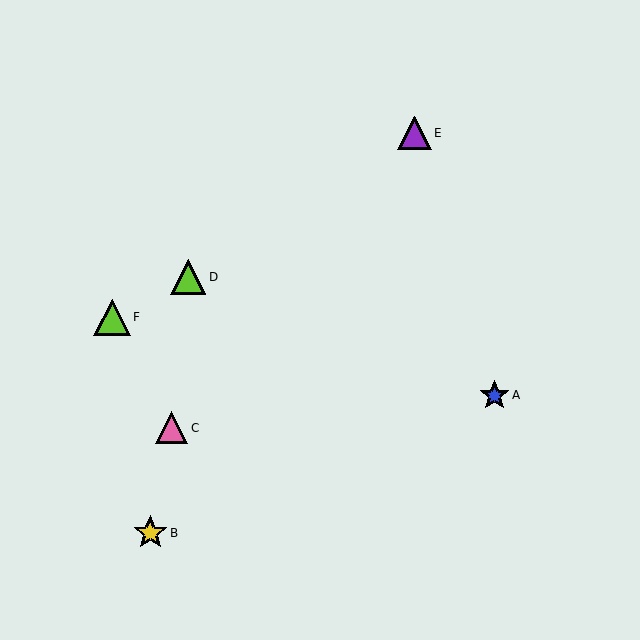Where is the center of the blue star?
The center of the blue star is at (494, 395).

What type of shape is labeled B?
Shape B is a yellow star.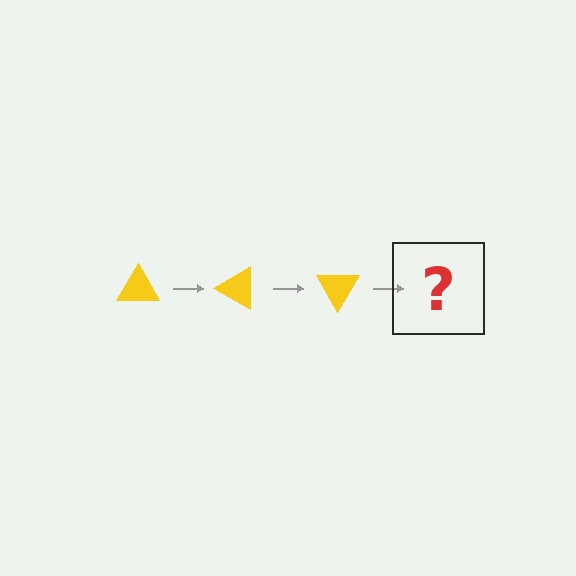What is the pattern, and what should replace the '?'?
The pattern is that the triangle rotates 30 degrees each step. The '?' should be a yellow triangle rotated 90 degrees.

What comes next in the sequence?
The next element should be a yellow triangle rotated 90 degrees.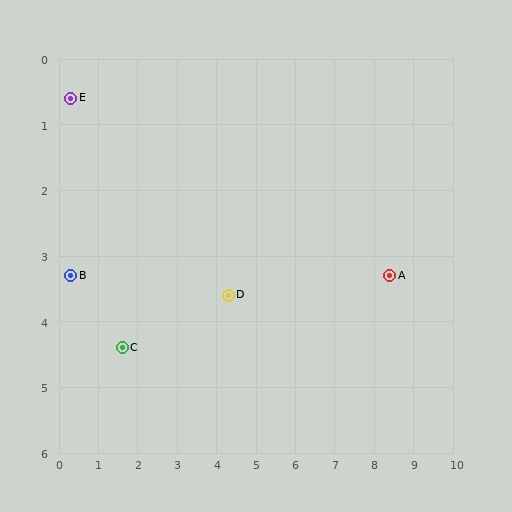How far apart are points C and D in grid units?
Points C and D are about 2.8 grid units apart.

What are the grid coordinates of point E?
Point E is at approximately (0.3, 0.6).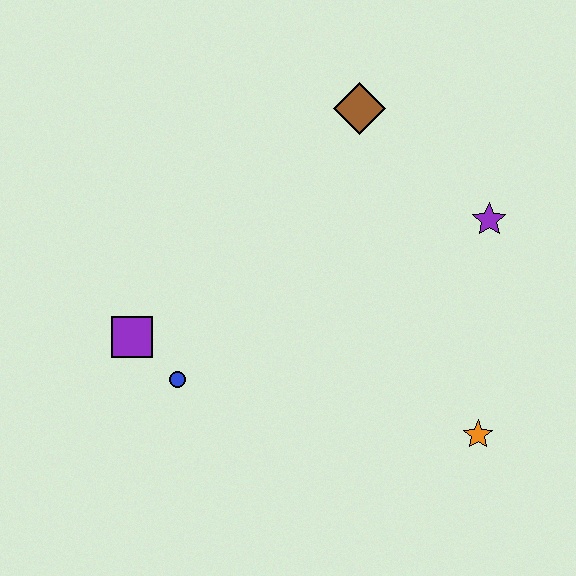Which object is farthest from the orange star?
The purple square is farthest from the orange star.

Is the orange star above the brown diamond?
No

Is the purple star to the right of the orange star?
Yes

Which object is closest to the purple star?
The brown diamond is closest to the purple star.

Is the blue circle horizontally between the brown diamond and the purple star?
No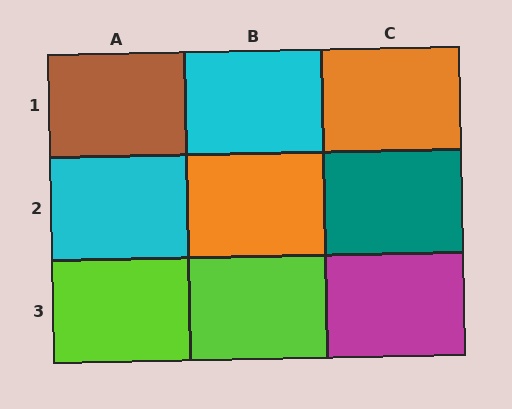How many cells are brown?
1 cell is brown.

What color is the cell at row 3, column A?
Lime.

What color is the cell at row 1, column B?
Cyan.